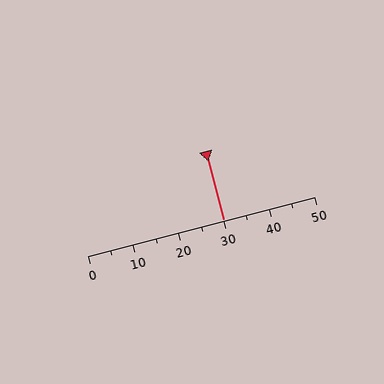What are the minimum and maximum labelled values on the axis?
The axis runs from 0 to 50.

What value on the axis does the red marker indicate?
The marker indicates approximately 30.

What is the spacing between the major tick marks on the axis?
The major ticks are spaced 10 apart.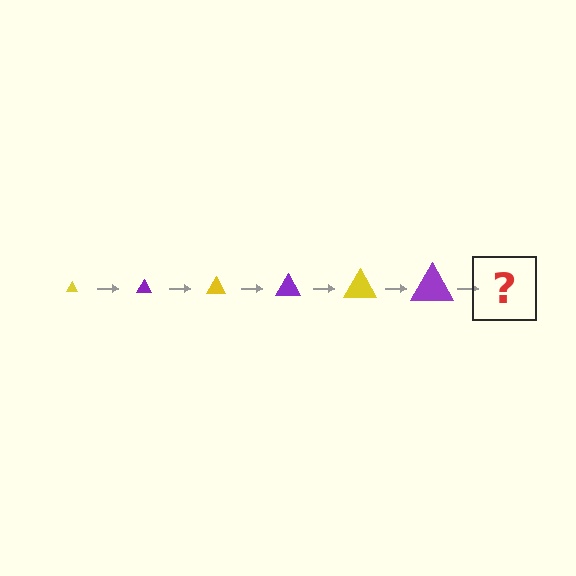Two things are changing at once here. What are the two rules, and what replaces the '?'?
The two rules are that the triangle grows larger each step and the color cycles through yellow and purple. The '?' should be a yellow triangle, larger than the previous one.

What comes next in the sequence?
The next element should be a yellow triangle, larger than the previous one.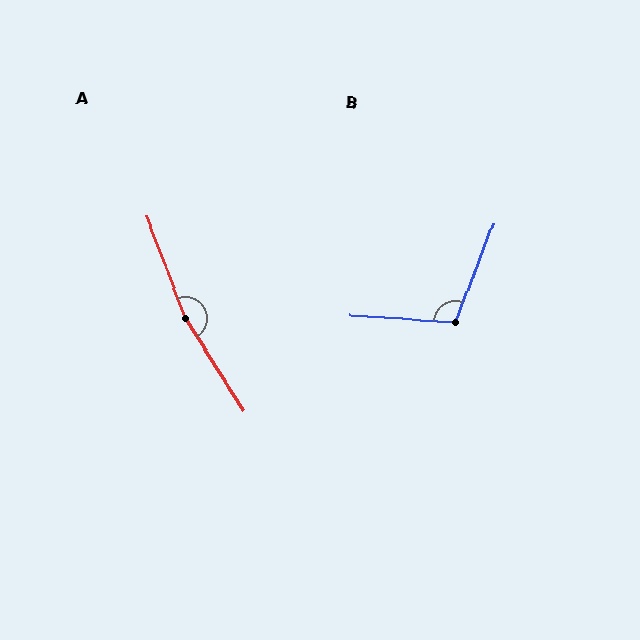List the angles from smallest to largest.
B (107°), A (169°).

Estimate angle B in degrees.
Approximately 107 degrees.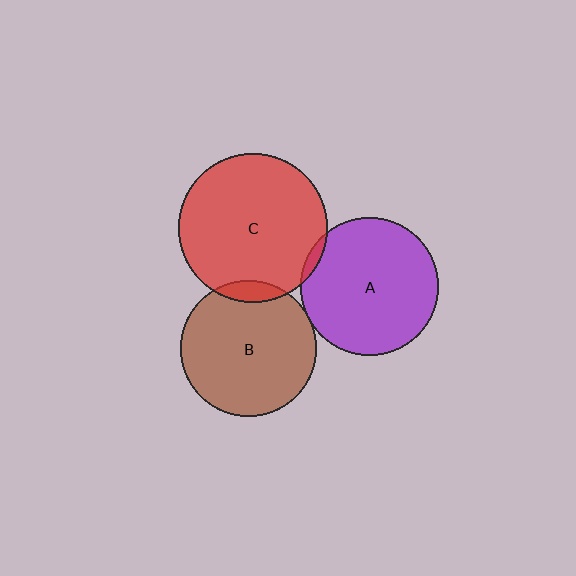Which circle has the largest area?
Circle C (red).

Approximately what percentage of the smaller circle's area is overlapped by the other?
Approximately 5%.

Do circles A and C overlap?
Yes.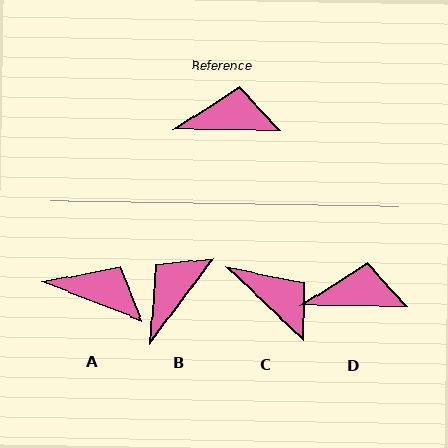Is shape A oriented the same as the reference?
No, it is off by about 21 degrees.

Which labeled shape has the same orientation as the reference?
D.